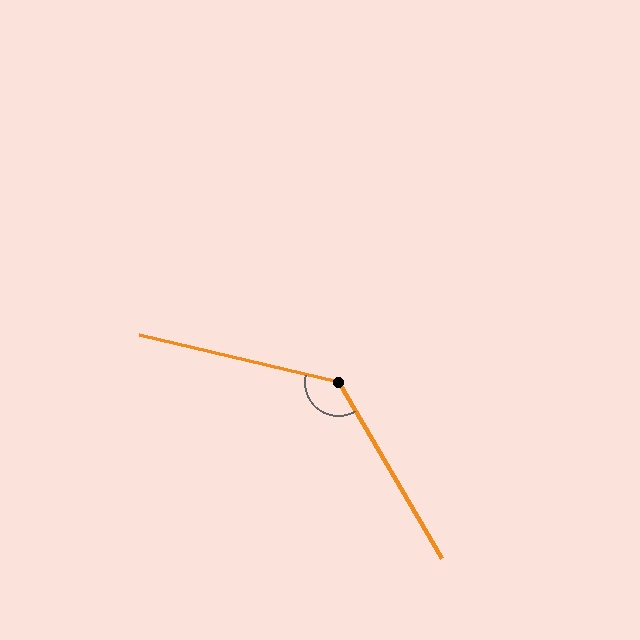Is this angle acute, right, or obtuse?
It is obtuse.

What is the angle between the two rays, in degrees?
Approximately 134 degrees.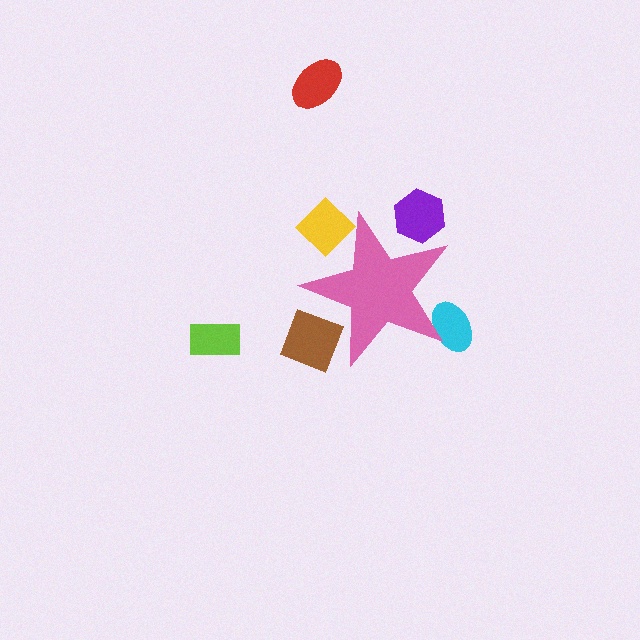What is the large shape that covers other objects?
A pink star.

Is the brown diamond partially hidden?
Yes, the brown diamond is partially hidden behind the pink star.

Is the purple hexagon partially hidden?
Yes, the purple hexagon is partially hidden behind the pink star.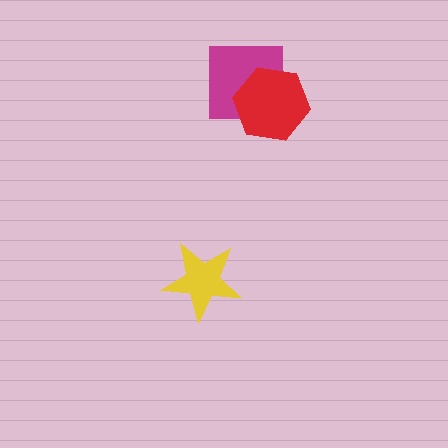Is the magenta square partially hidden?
Yes, it is partially covered by another shape.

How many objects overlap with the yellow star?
0 objects overlap with the yellow star.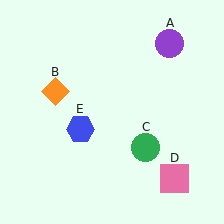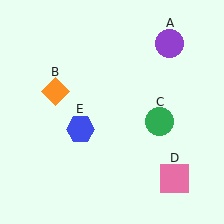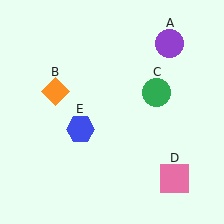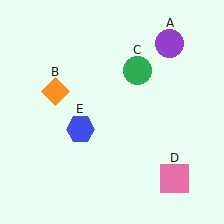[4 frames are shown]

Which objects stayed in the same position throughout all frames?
Purple circle (object A) and orange diamond (object B) and pink square (object D) and blue hexagon (object E) remained stationary.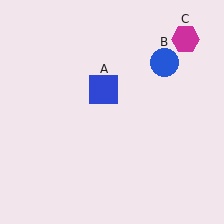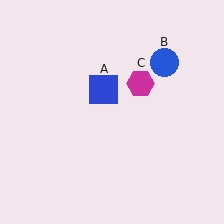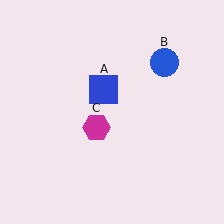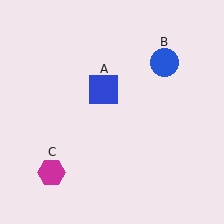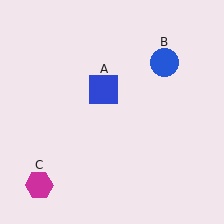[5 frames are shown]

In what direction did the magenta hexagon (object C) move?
The magenta hexagon (object C) moved down and to the left.